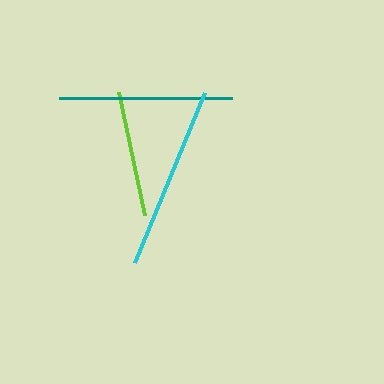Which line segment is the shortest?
The lime line is the shortest at approximately 126 pixels.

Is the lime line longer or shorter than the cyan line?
The cyan line is longer than the lime line.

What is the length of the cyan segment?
The cyan segment is approximately 185 pixels long.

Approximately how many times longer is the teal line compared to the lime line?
The teal line is approximately 1.4 times the length of the lime line.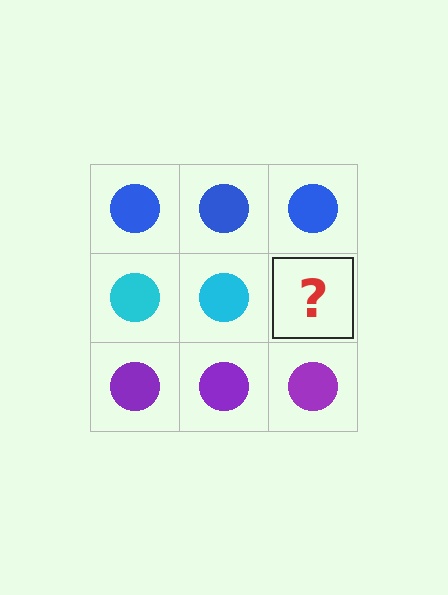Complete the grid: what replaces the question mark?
The question mark should be replaced with a cyan circle.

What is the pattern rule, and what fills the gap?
The rule is that each row has a consistent color. The gap should be filled with a cyan circle.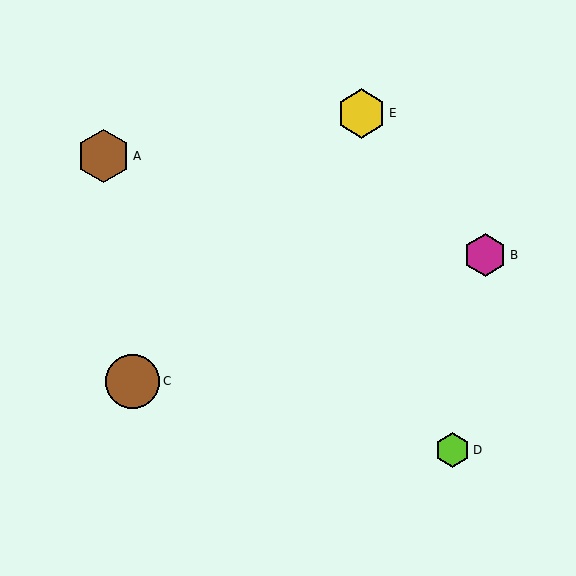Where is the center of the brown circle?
The center of the brown circle is at (133, 381).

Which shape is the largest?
The brown circle (labeled C) is the largest.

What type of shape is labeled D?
Shape D is a lime hexagon.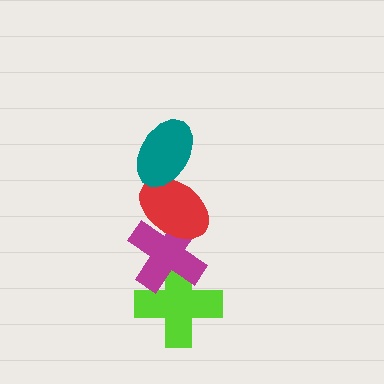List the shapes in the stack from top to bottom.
From top to bottom: the teal ellipse, the red ellipse, the magenta cross, the lime cross.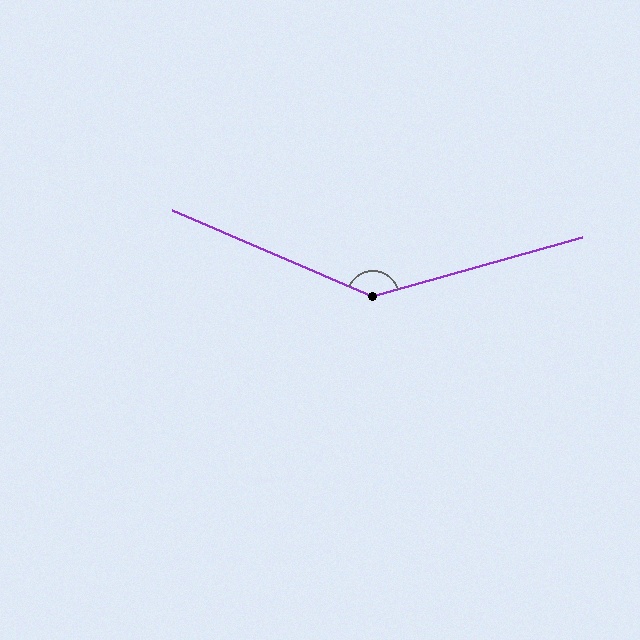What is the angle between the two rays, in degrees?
Approximately 141 degrees.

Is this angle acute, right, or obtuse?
It is obtuse.